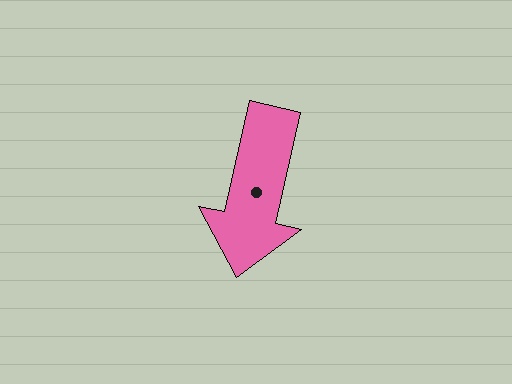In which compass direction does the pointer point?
South.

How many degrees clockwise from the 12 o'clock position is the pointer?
Approximately 193 degrees.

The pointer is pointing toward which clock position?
Roughly 6 o'clock.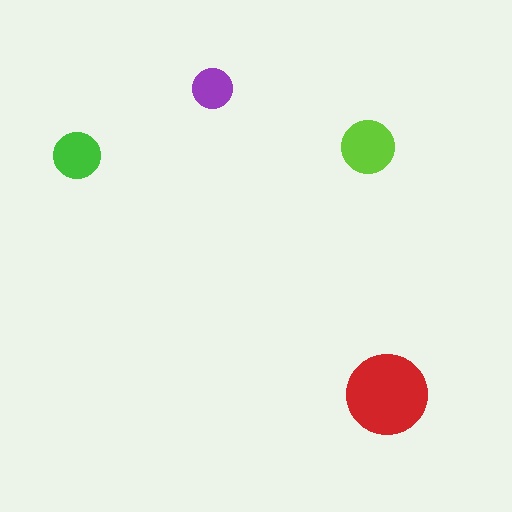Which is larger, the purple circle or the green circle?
The green one.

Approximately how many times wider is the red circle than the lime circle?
About 1.5 times wider.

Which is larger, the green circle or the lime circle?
The lime one.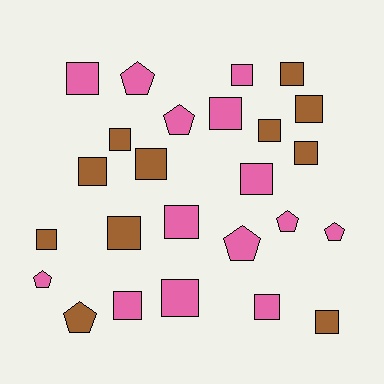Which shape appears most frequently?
Square, with 18 objects.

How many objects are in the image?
There are 25 objects.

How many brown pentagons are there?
There is 1 brown pentagon.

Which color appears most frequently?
Pink, with 14 objects.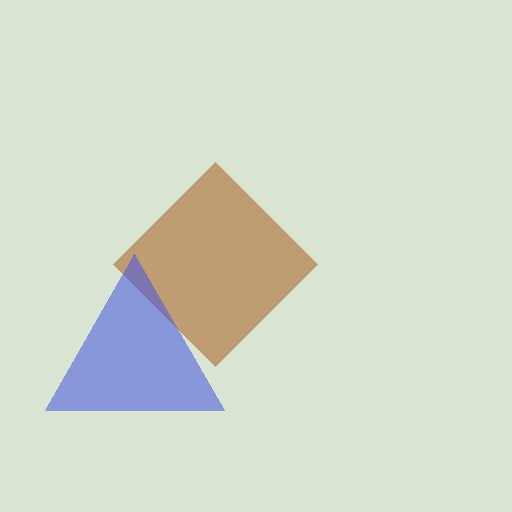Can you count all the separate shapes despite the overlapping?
Yes, there are 2 separate shapes.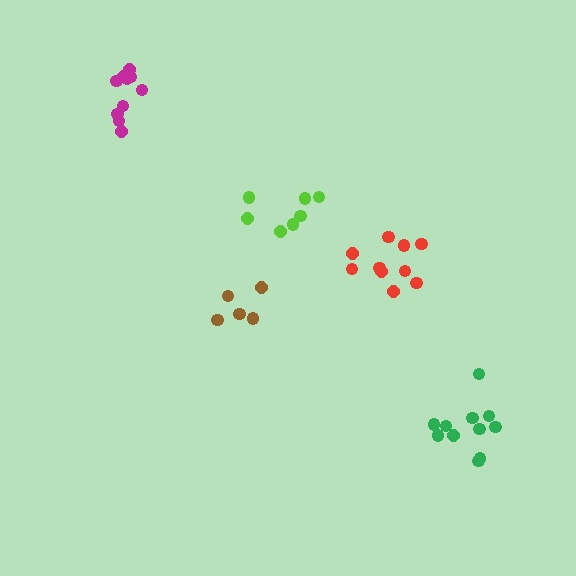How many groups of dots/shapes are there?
There are 5 groups.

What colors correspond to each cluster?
The clusters are colored: lime, red, brown, green, magenta.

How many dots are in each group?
Group 1: 7 dots, Group 2: 10 dots, Group 3: 5 dots, Group 4: 11 dots, Group 5: 10 dots (43 total).